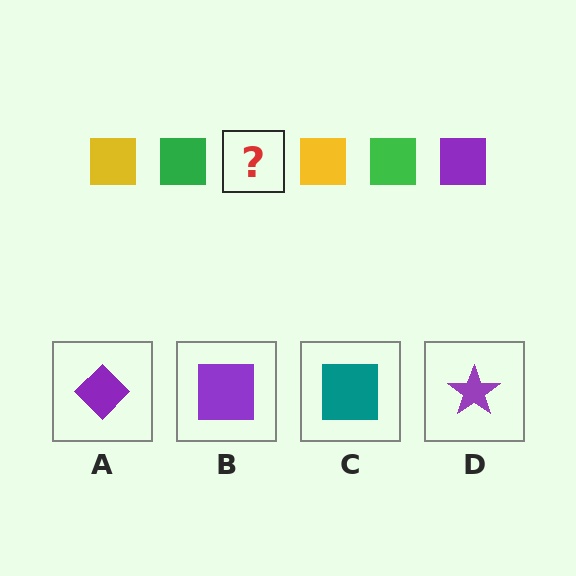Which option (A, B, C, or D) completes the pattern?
B.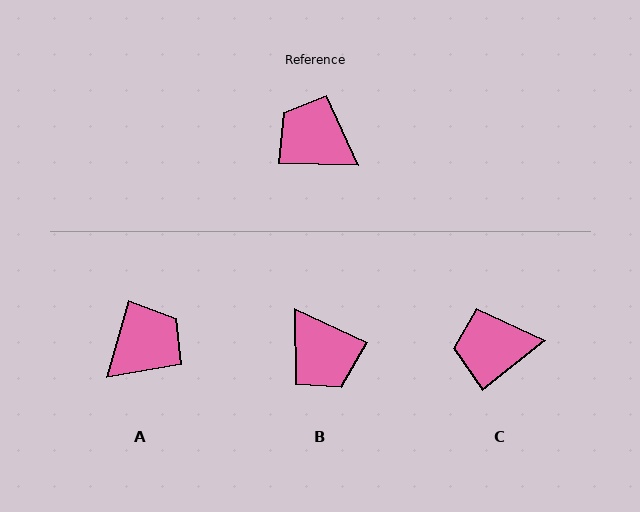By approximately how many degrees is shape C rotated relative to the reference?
Approximately 40 degrees counter-clockwise.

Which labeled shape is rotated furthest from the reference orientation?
B, about 156 degrees away.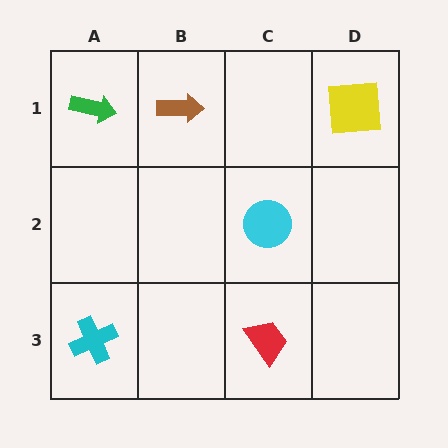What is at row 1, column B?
A brown arrow.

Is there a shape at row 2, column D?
No, that cell is empty.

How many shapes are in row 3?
2 shapes.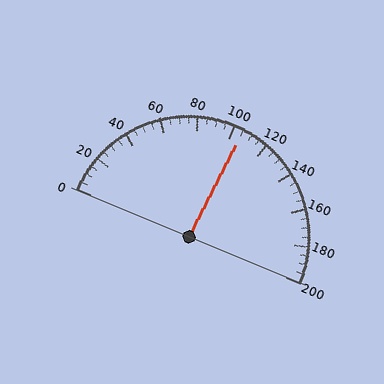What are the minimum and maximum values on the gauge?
The gauge ranges from 0 to 200.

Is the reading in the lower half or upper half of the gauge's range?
The reading is in the upper half of the range (0 to 200).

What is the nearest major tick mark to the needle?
The nearest major tick mark is 100.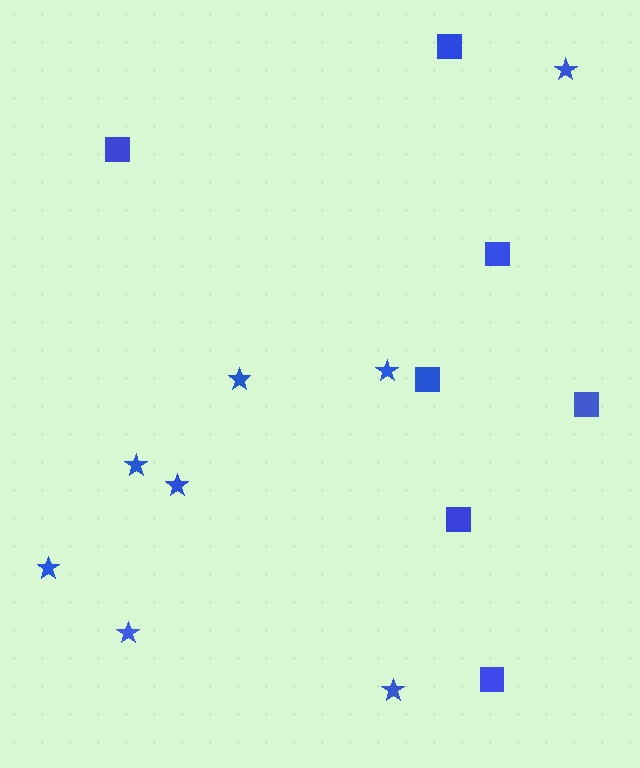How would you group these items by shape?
There are 2 groups: one group of squares (7) and one group of stars (8).